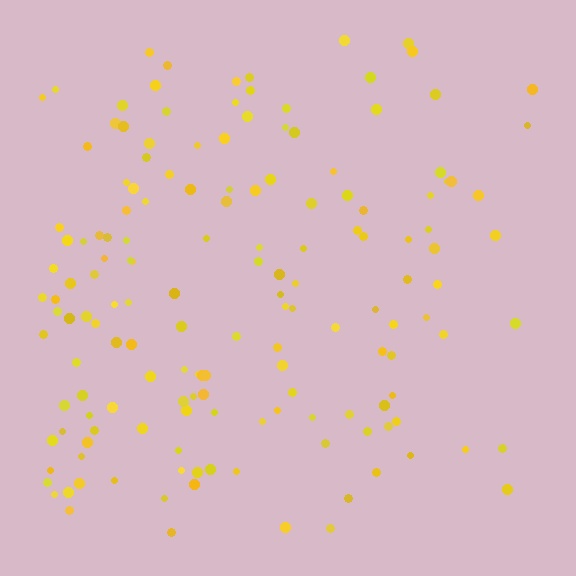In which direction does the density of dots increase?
From right to left, with the left side densest.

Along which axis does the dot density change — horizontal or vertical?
Horizontal.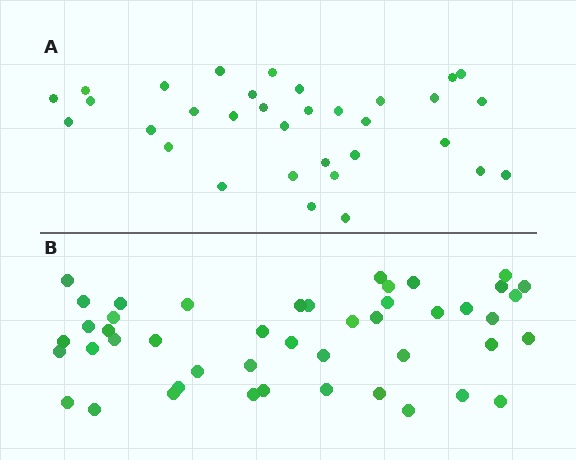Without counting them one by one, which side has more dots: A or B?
Region B (the bottom region) has more dots.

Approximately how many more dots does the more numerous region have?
Region B has approximately 15 more dots than region A.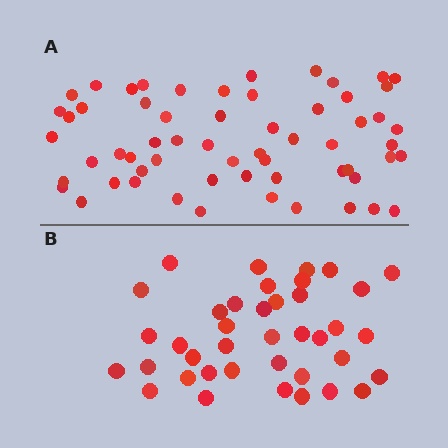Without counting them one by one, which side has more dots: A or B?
Region A (the top region) has more dots.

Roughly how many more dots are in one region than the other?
Region A has approximately 20 more dots than region B.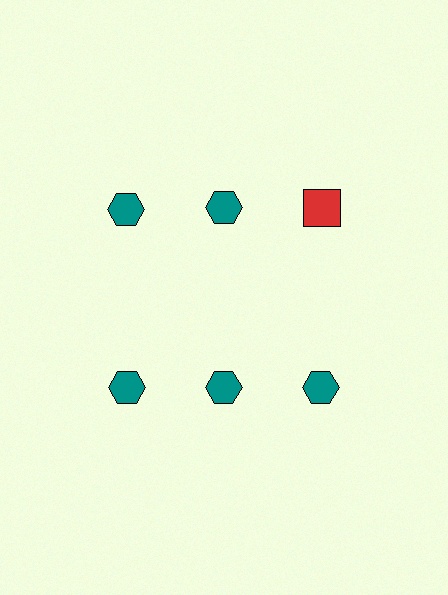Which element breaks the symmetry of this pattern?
The red square in the top row, center column breaks the symmetry. All other shapes are teal hexagons.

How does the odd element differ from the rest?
It differs in both color (red instead of teal) and shape (square instead of hexagon).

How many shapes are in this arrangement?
There are 6 shapes arranged in a grid pattern.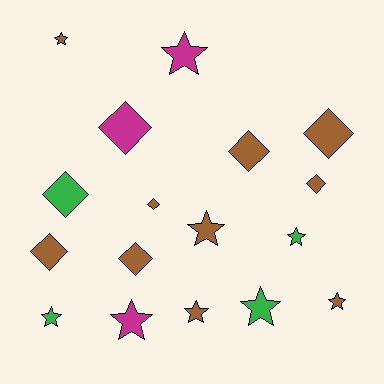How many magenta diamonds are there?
There is 1 magenta diamond.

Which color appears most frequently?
Brown, with 10 objects.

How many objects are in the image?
There are 17 objects.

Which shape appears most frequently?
Star, with 9 objects.